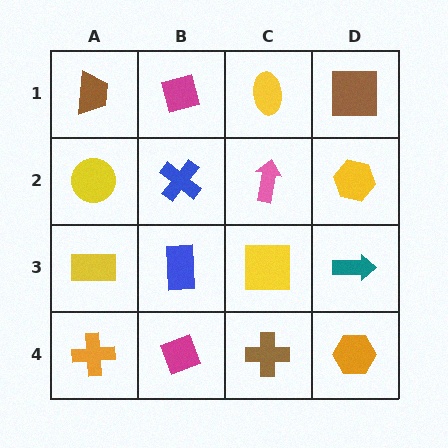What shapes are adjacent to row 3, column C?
A pink arrow (row 2, column C), a brown cross (row 4, column C), a blue rectangle (row 3, column B), a teal arrow (row 3, column D).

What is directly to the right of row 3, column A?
A blue rectangle.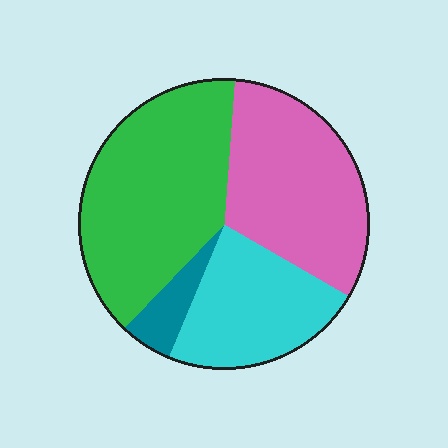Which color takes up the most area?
Green, at roughly 40%.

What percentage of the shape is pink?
Pink covers around 30% of the shape.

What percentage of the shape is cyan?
Cyan takes up about one quarter (1/4) of the shape.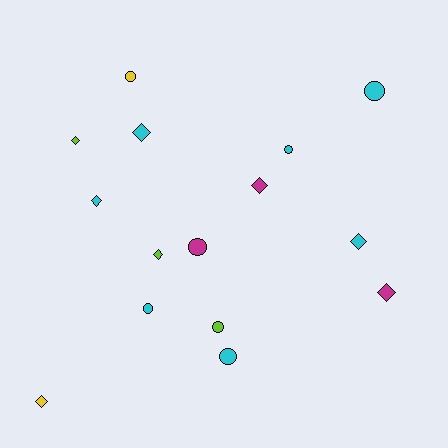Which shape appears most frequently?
Diamond, with 8 objects.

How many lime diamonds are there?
There are 2 lime diamonds.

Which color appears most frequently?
Cyan, with 7 objects.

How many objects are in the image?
There are 15 objects.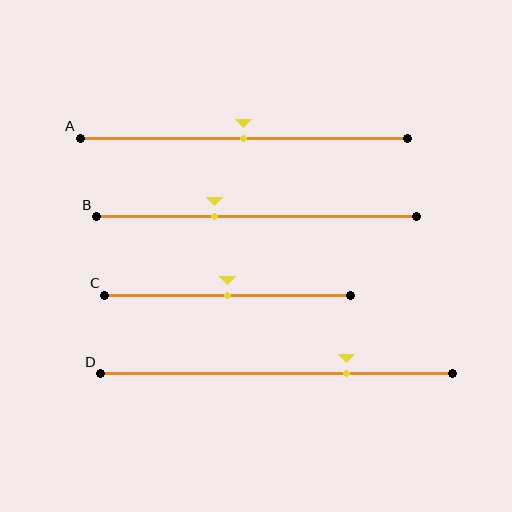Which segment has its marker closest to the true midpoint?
Segment A has its marker closest to the true midpoint.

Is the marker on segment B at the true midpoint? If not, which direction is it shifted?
No, the marker on segment B is shifted to the left by about 13% of the segment length.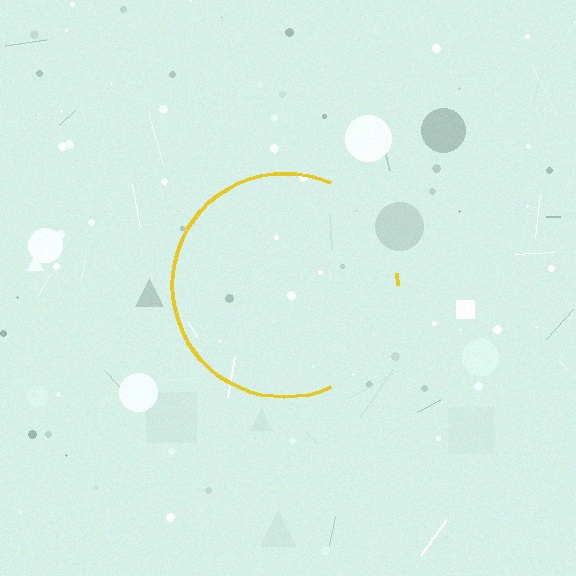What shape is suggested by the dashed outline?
The dashed outline suggests a circle.